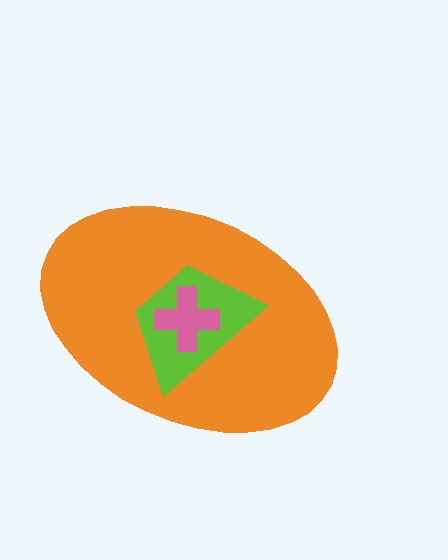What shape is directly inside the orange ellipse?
The lime trapezoid.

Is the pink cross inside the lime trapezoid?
Yes.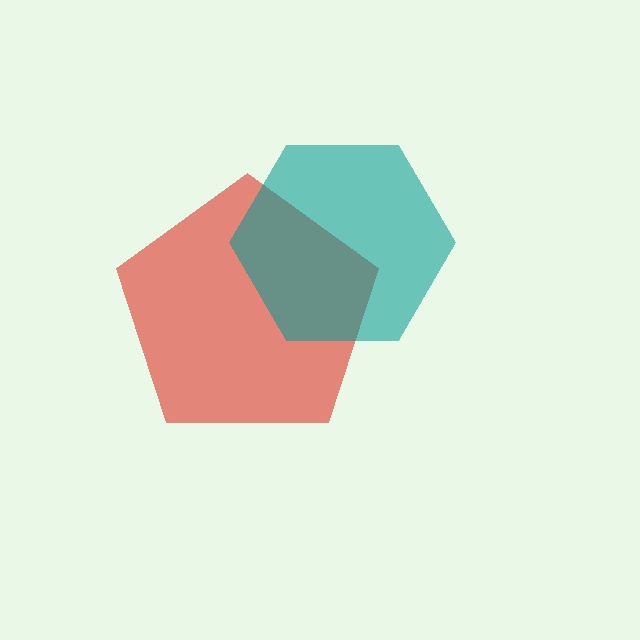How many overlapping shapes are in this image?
There are 2 overlapping shapes in the image.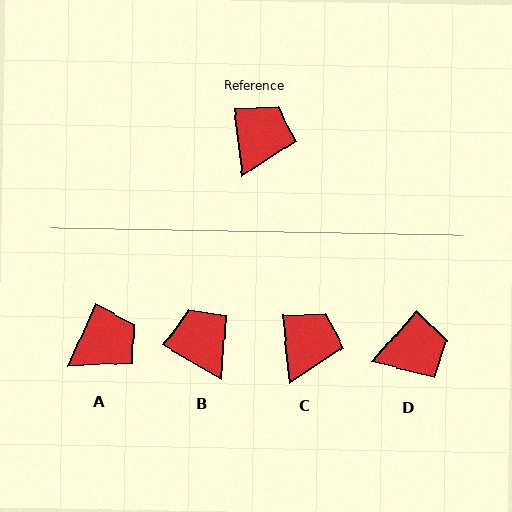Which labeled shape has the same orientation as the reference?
C.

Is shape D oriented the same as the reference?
No, it is off by about 47 degrees.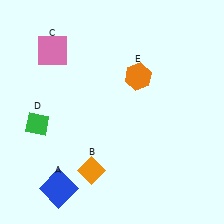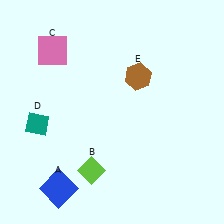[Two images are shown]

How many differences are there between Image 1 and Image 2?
There are 3 differences between the two images.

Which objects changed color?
B changed from orange to lime. D changed from green to teal. E changed from orange to brown.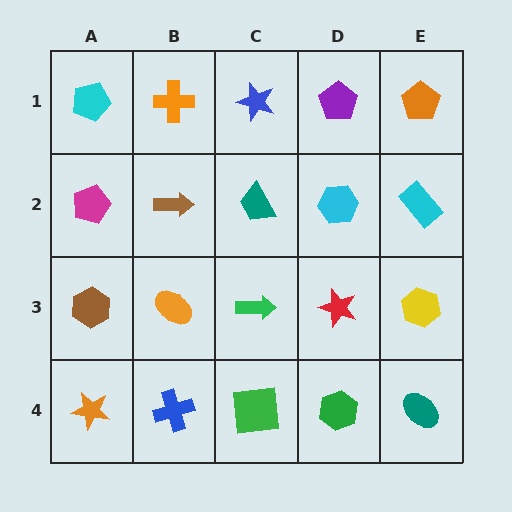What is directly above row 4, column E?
A yellow hexagon.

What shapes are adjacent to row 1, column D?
A cyan hexagon (row 2, column D), a blue star (row 1, column C), an orange pentagon (row 1, column E).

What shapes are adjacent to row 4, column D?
A red star (row 3, column D), a green square (row 4, column C), a teal ellipse (row 4, column E).